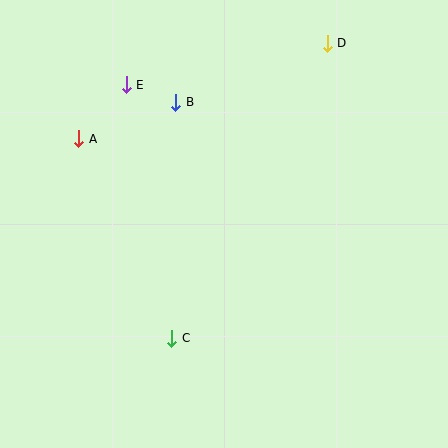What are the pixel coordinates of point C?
Point C is at (172, 338).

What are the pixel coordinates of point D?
Point D is at (327, 43).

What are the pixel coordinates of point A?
Point A is at (79, 139).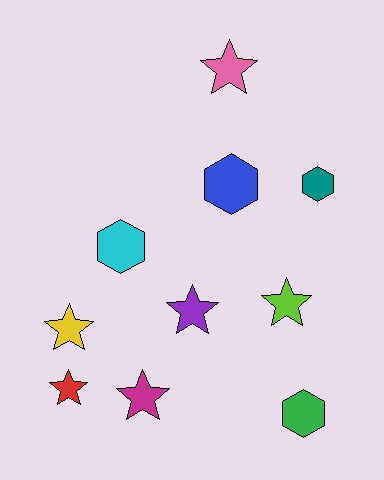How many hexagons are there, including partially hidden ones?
There are 4 hexagons.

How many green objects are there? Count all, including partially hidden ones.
There is 1 green object.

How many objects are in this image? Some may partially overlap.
There are 10 objects.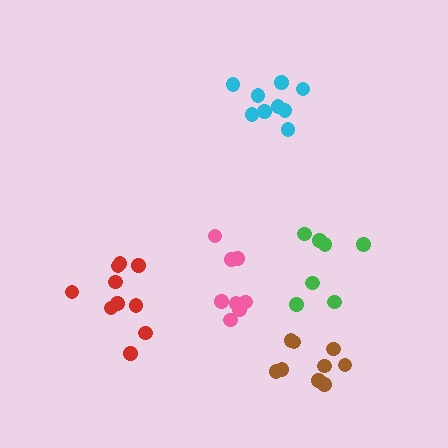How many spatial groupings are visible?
There are 5 spatial groupings.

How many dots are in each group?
Group 1: 9 dots, Group 2: 8 dots, Group 3: 9 dots, Group 4: 10 dots, Group 5: 7 dots (43 total).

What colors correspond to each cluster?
The clusters are colored: cyan, pink, brown, red, green.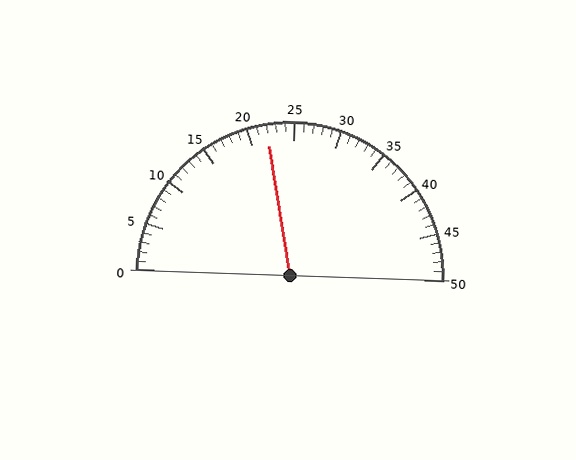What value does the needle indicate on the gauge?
The needle indicates approximately 22.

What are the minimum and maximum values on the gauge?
The gauge ranges from 0 to 50.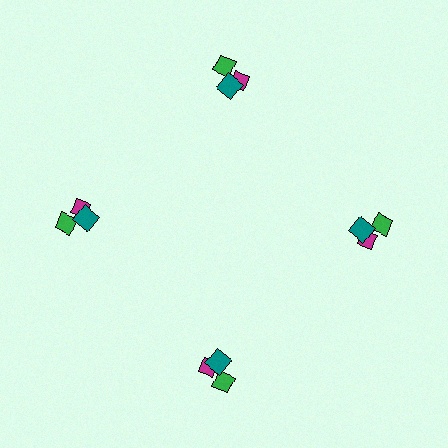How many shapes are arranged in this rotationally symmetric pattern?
There are 12 shapes, arranged in 4 groups of 3.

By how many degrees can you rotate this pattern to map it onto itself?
The pattern maps onto itself every 90 degrees of rotation.